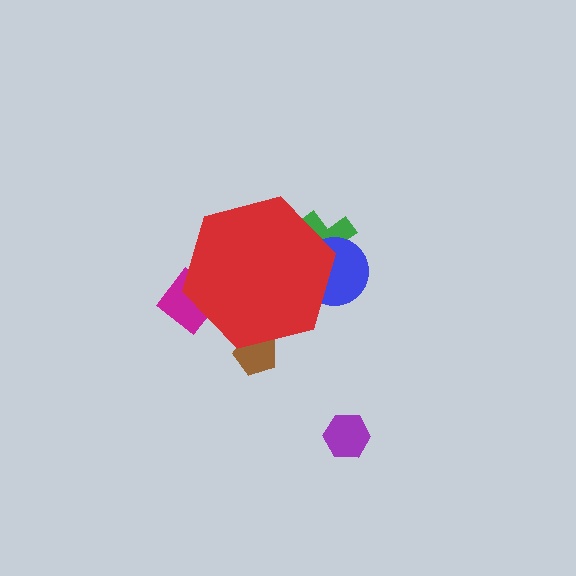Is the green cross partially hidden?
Yes, the green cross is partially hidden behind the red hexagon.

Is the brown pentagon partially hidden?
Yes, the brown pentagon is partially hidden behind the red hexagon.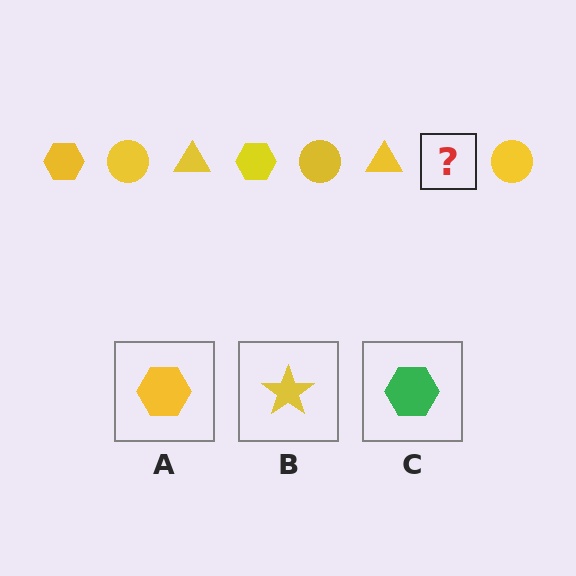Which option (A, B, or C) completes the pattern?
A.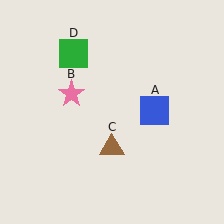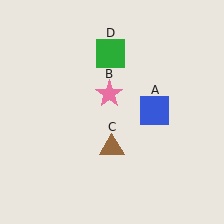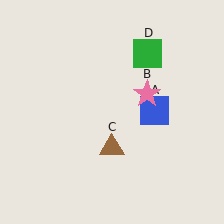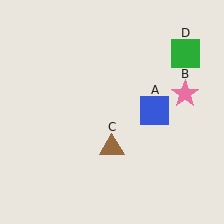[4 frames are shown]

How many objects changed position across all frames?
2 objects changed position: pink star (object B), green square (object D).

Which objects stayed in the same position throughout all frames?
Blue square (object A) and brown triangle (object C) remained stationary.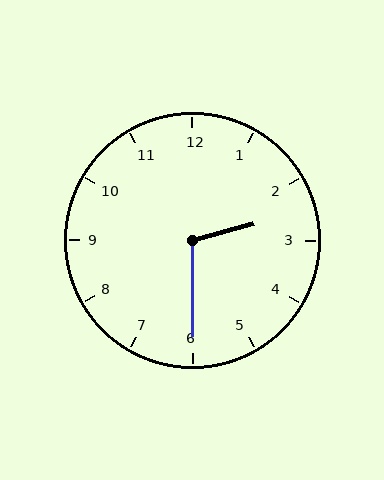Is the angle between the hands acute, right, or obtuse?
It is obtuse.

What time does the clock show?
2:30.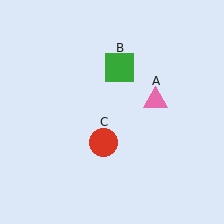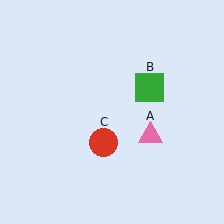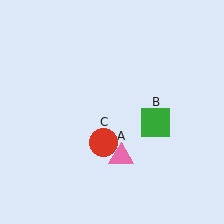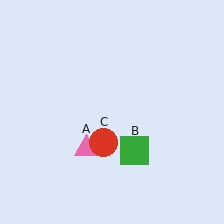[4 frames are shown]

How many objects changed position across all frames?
2 objects changed position: pink triangle (object A), green square (object B).